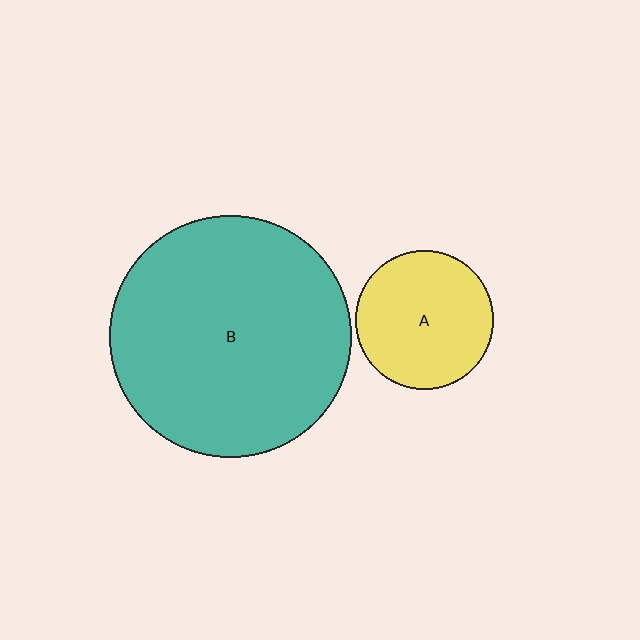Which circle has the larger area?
Circle B (teal).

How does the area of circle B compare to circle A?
Approximately 3.1 times.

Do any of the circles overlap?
No, none of the circles overlap.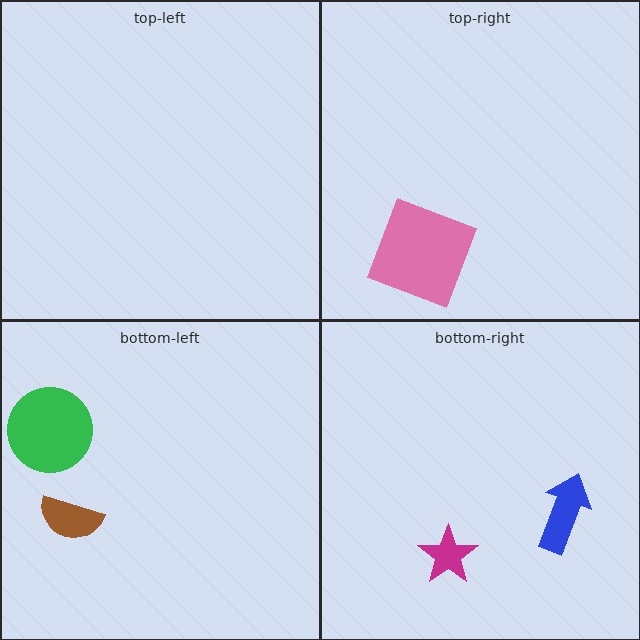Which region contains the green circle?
The bottom-left region.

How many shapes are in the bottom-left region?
2.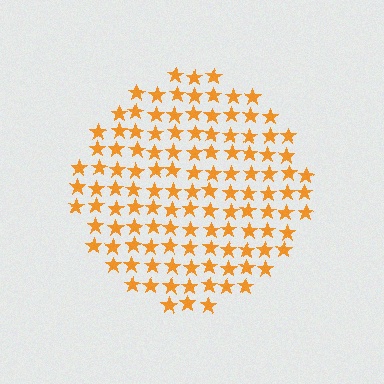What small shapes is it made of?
It is made of small stars.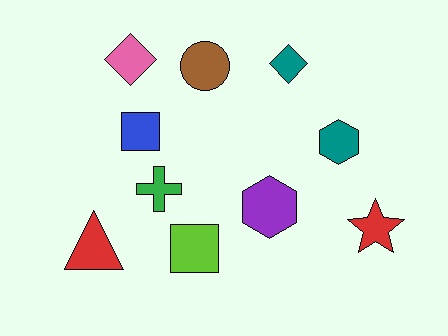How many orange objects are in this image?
There are no orange objects.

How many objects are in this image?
There are 10 objects.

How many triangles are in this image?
There is 1 triangle.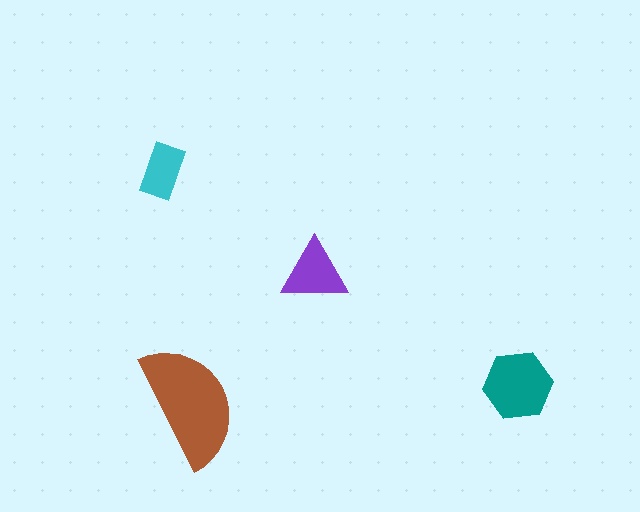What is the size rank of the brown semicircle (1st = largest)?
1st.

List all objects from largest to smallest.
The brown semicircle, the teal hexagon, the purple triangle, the cyan rectangle.